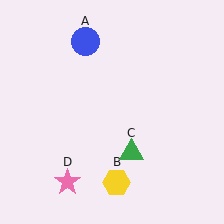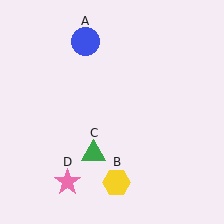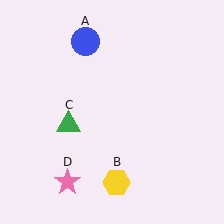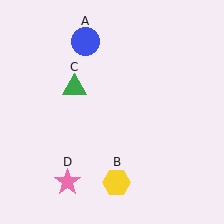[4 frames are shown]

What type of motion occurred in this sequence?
The green triangle (object C) rotated clockwise around the center of the scene.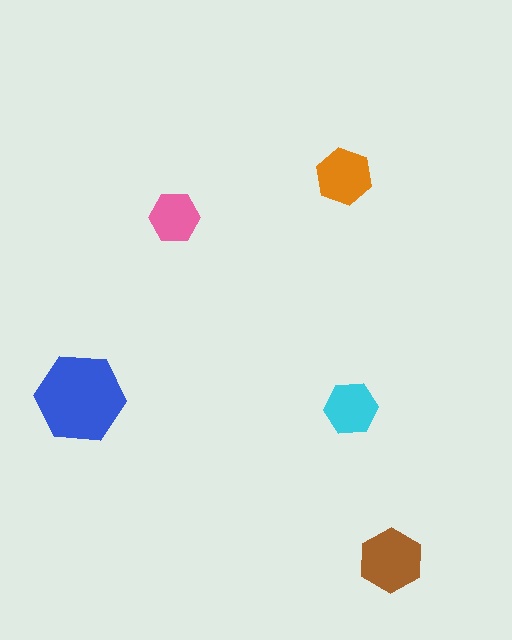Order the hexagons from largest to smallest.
the blue one, the brown one, the orange one, the cyan one, the pink one.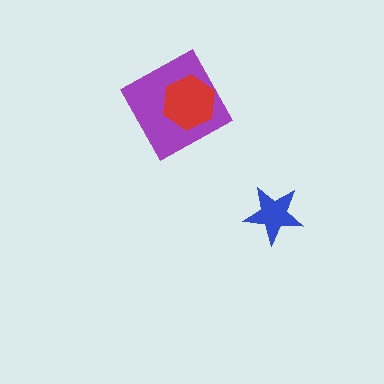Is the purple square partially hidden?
Yes, it is partially covered by another shape.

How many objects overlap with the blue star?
0 objects overlap with the blue star.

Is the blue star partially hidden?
No, no other shape covers it.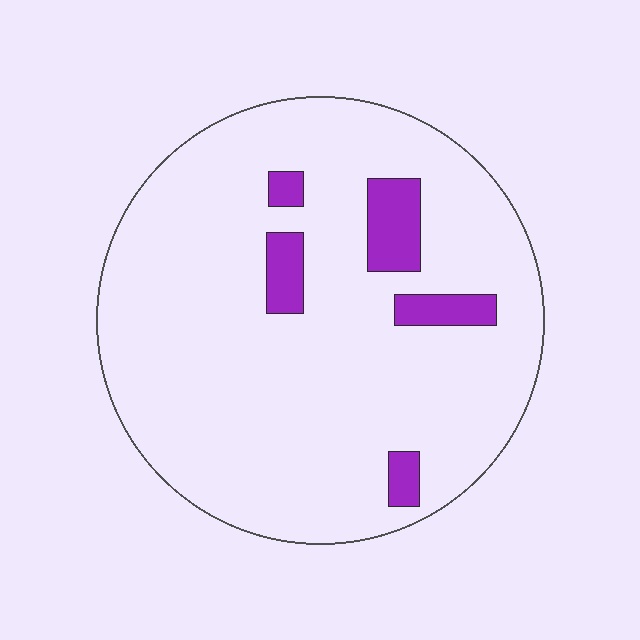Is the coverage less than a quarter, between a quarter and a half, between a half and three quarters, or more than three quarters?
Less than a quarter.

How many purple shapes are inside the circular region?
5.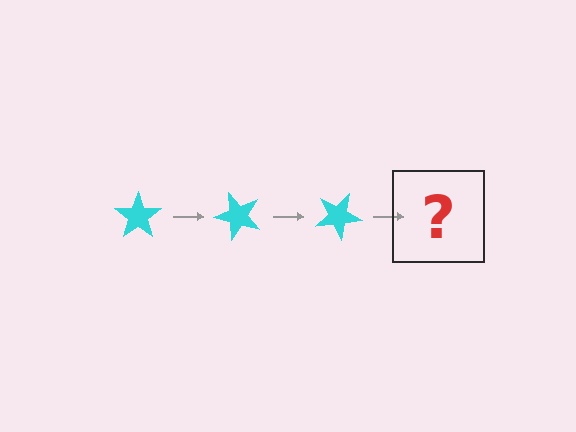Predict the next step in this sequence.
The next step is a cyan star rotated 150 degrees.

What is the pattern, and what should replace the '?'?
The pattern is that the star rotates 50 degrees each step. The '?' should be a cyan star rotated 150 degrees.